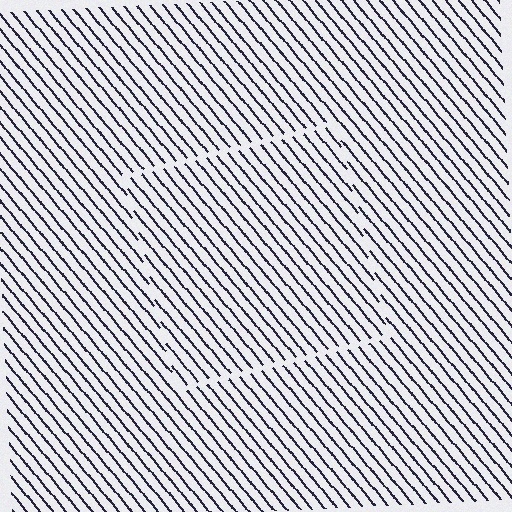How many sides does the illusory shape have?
4 sides — the line-ends trace a square.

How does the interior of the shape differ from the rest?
The interior of the shape contains the same grating, shifted by half a period — the contour is defined by the phase discontinuity where line-ends from the inner and outer gratings abut.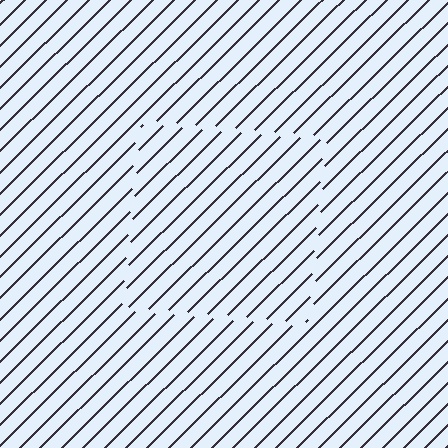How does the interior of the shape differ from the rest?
The interior of the shape contains the same grating, shifted by half a period — the contour is defined by the phase discontinuity where line-ends from the inner and outer gratings abut.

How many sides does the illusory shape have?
4 sides — the line-ends trace a square.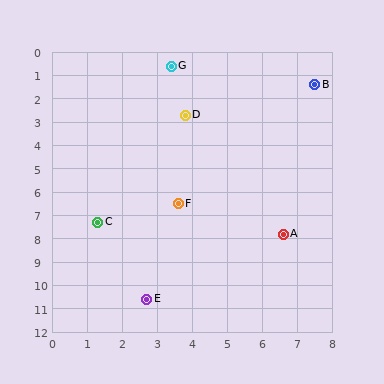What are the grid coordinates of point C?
Point C is at approximately (1.3, 7.3).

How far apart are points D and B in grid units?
Points D and B are about 3.9 grid units apart.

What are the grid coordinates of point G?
Point G is at approximately (3.4, 0.6).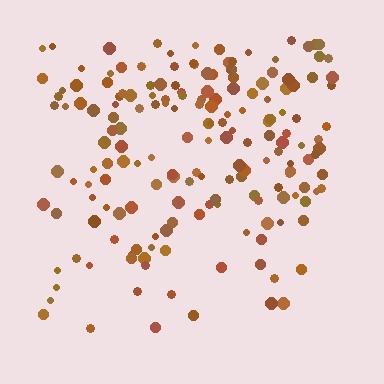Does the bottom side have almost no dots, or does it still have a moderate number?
Still a moderate number, just noticeably fewer than the top.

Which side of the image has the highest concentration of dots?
The top.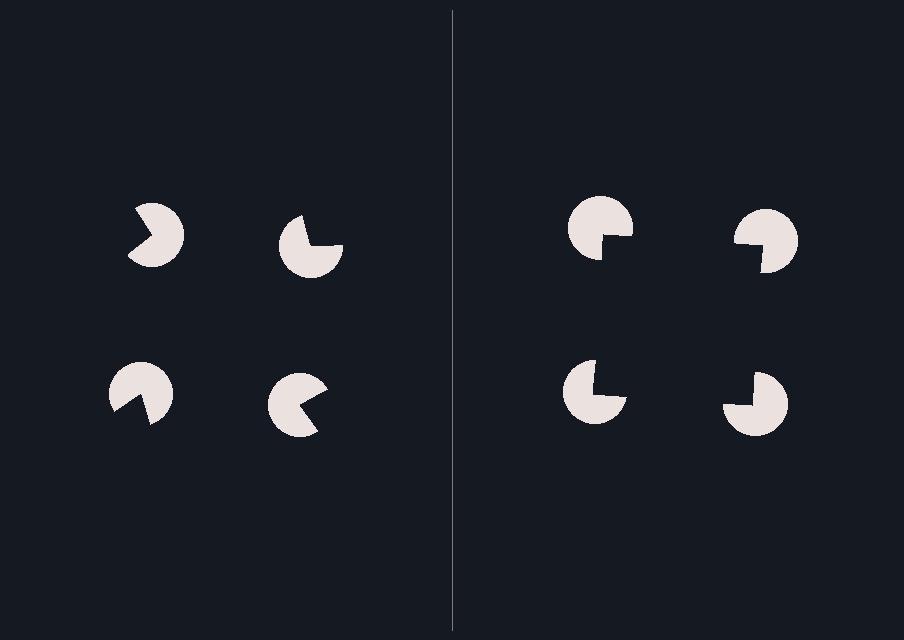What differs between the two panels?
The pac-man discs are positioned identically on both sides; only the wedge orientations differ. On the right they align to a square; on the left they are misaligned.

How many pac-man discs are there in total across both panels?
8 — 4 on each side.